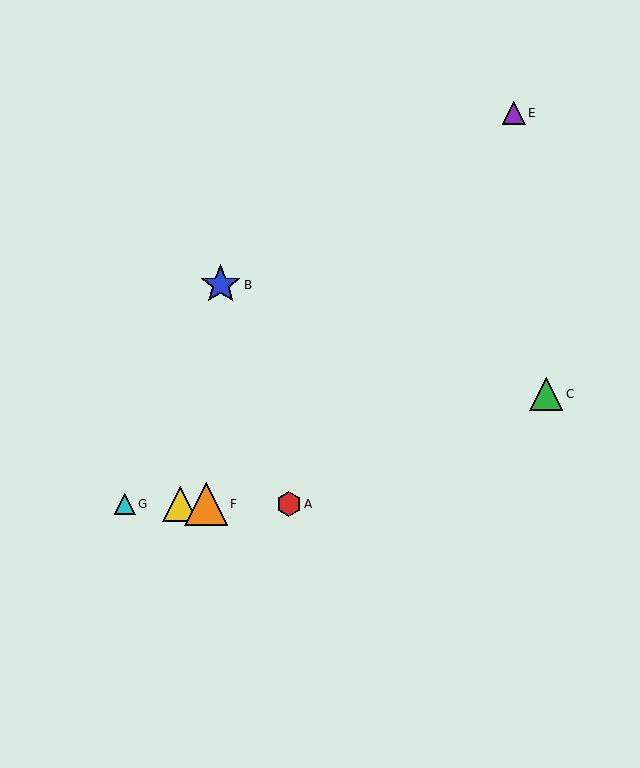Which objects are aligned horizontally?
Objects A, D, F, G are aligned horizontally.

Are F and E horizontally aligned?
No, F is at y≈504 and E is at y≈113.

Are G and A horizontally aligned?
Yes, both are at y≈504.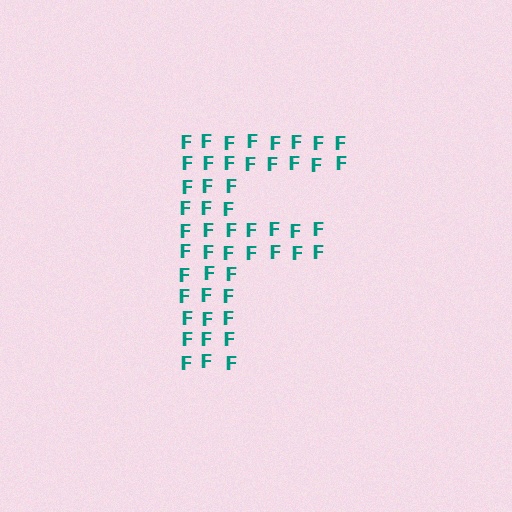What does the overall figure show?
The overall figure shows the letter F.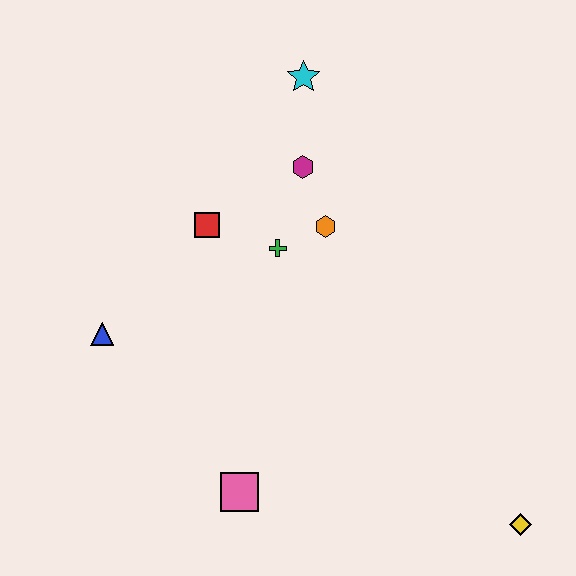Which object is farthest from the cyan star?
The yellow diamond is farthest from the cyan star.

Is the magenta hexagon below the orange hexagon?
No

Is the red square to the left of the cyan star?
Yes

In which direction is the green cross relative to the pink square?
The green cross is above the pink square.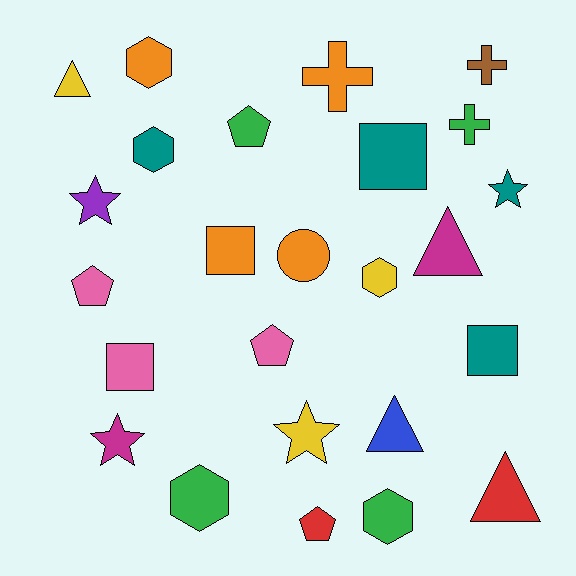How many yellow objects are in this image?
There are 3 yellow objects.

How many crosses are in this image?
There are 3 crosses.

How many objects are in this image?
There are 25 objects.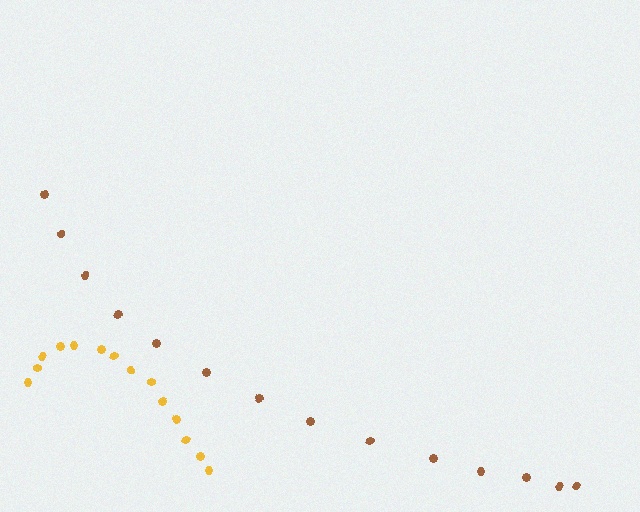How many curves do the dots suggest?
There are 2 distinct paths.